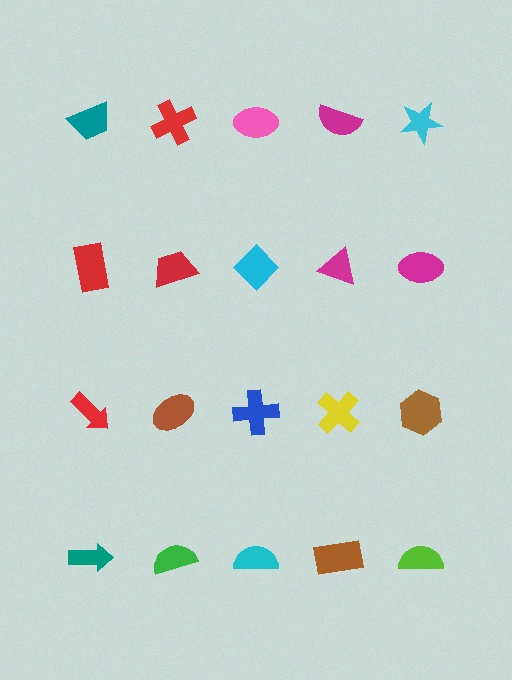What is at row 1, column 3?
A pink ellipse.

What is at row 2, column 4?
A magenta triangle.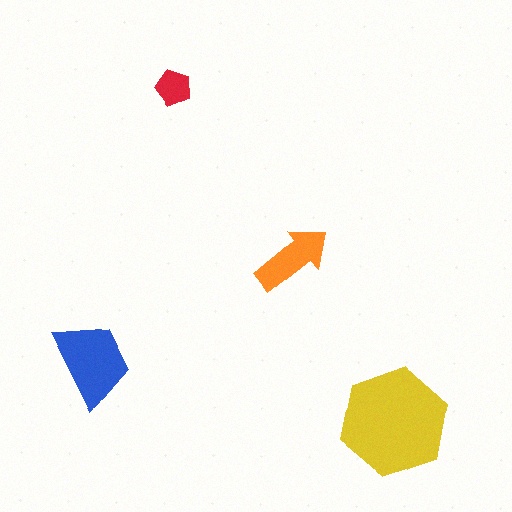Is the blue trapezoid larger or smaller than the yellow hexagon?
Smaller.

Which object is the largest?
The yellow hexagon.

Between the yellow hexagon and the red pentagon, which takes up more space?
The yellow hexagon.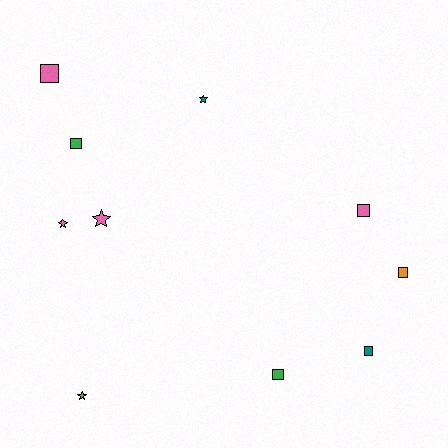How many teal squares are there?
There is 1 teal square.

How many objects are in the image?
There are 10 objects.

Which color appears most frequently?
Pink, with 4 objects.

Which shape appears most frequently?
Square, with 6 objects.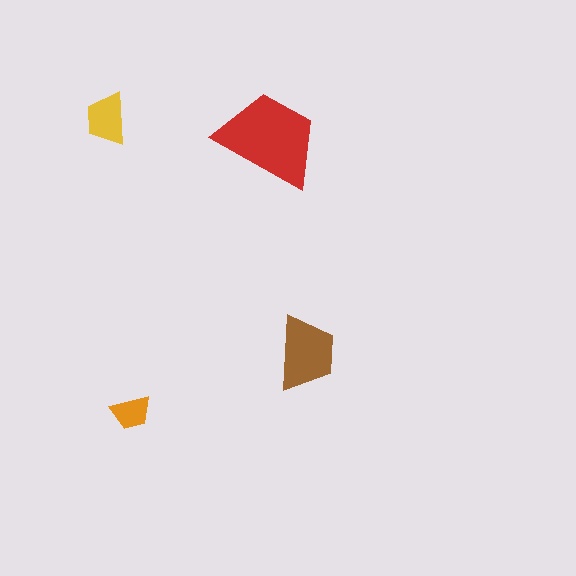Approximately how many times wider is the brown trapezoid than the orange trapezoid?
About 2 times wider.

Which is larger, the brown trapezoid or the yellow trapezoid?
The brown one.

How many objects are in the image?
There are 4 objects in the image.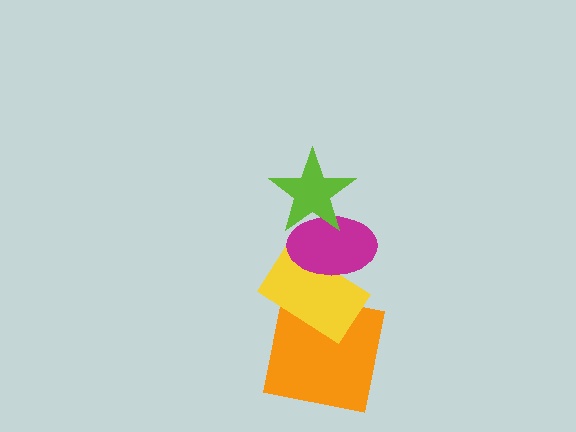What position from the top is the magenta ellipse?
The magenta ellipse is 2nd from the top.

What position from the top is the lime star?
The lime star is 1st from the top.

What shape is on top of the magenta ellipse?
The lime star is on top of the magenta ellipse.